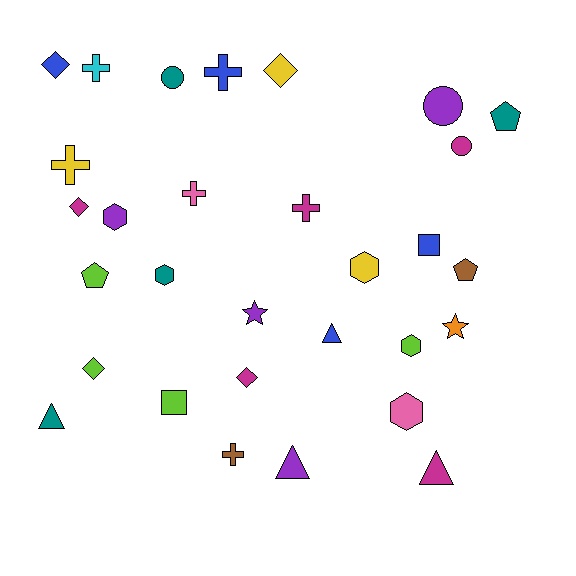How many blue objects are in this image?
There are 4 blue objects.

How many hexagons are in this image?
There are 5 hexagons.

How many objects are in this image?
There are 30 objects.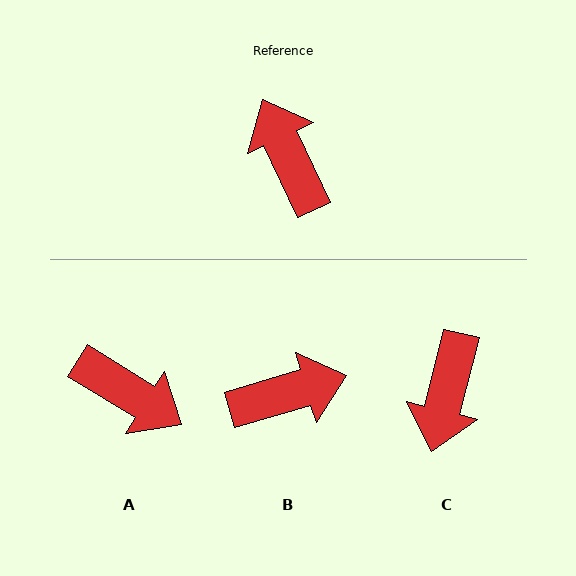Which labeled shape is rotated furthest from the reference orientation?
A, about 147 degrees away.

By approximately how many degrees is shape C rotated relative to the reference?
Approximately 141 degrees counter-clockwise.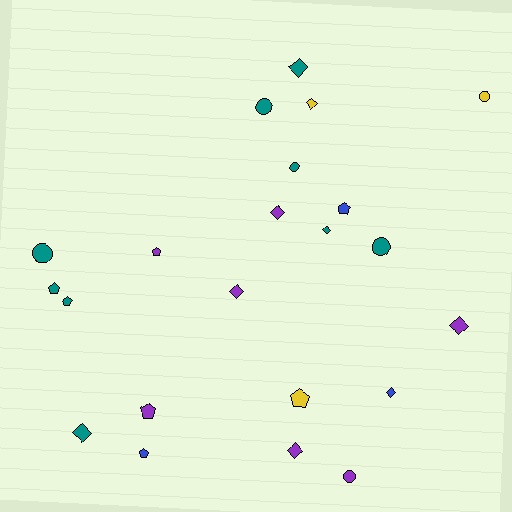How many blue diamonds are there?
There is 1 blue diamond.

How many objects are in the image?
There are 22 objects.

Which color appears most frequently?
Teal, with 9 objects.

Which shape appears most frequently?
Diamond, with 9 objects.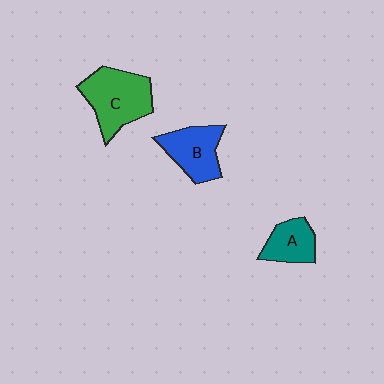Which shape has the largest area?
Shape C (green).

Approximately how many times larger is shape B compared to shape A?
Approximately 1.3 times.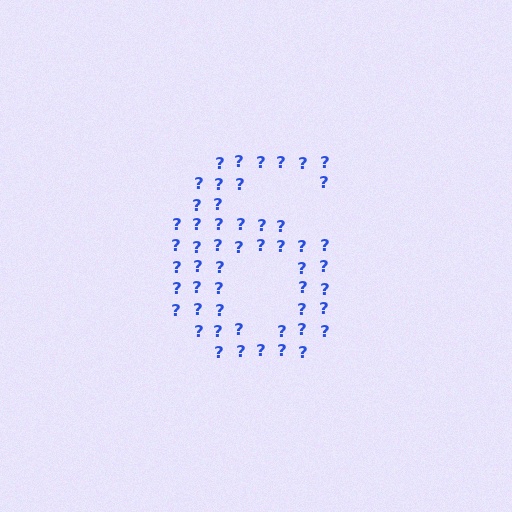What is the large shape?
The large shape is the digit 6.